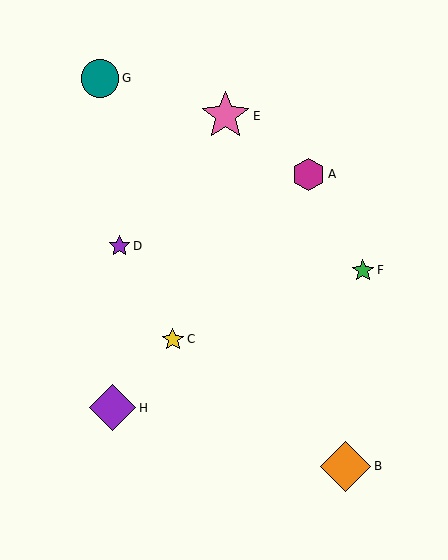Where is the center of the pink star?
The center of the pink star is at (226, 116).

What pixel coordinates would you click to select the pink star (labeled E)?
Click at (226, 116) to select the pink star E.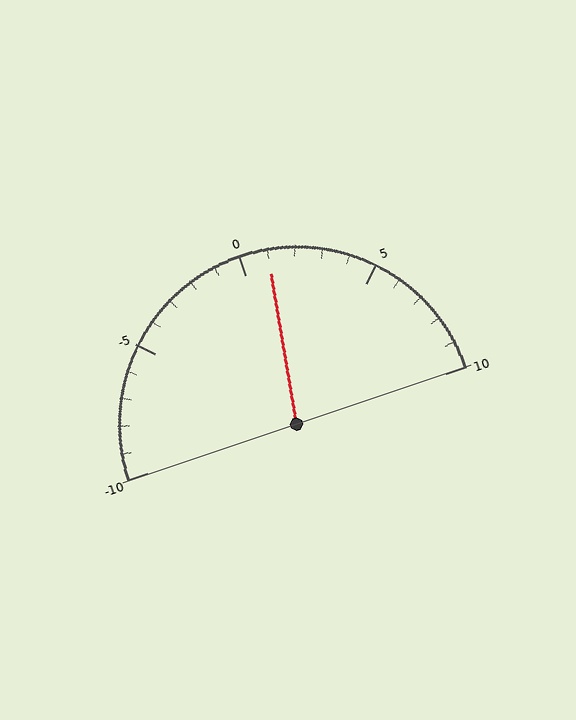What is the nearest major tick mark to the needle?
The nearest major tick mark is 0.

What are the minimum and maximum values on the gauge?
The gauge ranges from -10 to 10.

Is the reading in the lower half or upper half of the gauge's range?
The reading is in the upper half of the range (-10 to 10).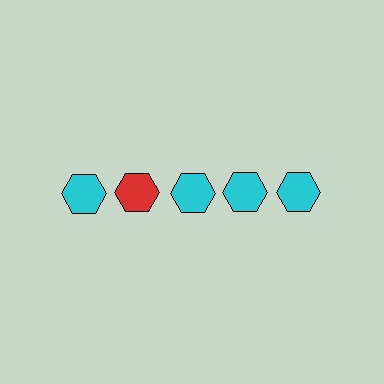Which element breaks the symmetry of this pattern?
The red hexagon in the top row, second from left column breaks the symmetry. All other shapes are cyan hexagons.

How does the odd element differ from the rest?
It has a different color: red instead of cyan.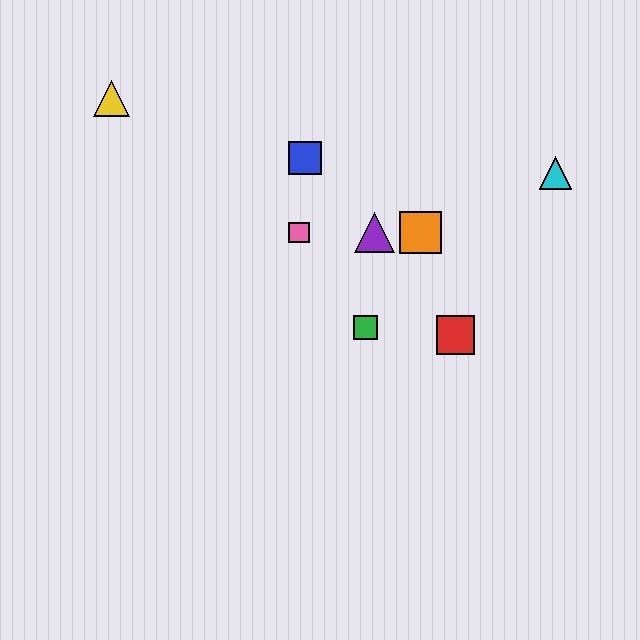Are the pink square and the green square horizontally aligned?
No, the pink square is at y≈232 and the green square is at y≈328.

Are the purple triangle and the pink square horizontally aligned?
Yes, both are at y≈232.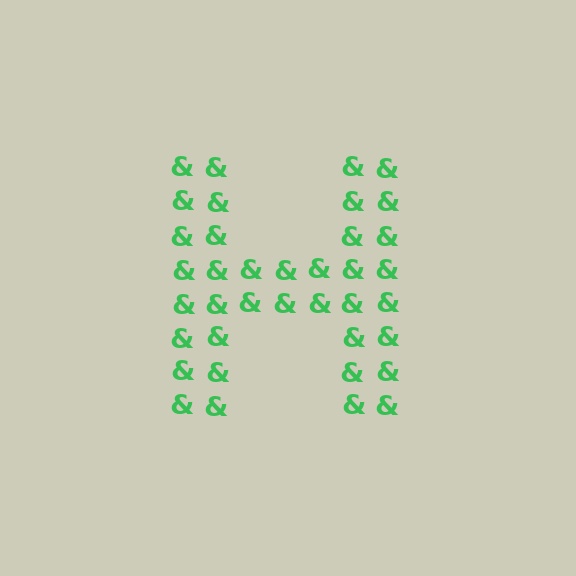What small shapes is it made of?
It is made of small ampersands.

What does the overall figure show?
The overall figure shows the letter H.